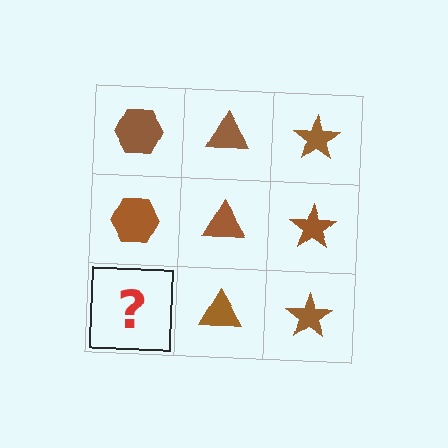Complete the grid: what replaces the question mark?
The question mark should be replaced with a brown hexagon.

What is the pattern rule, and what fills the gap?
The rule is that each column has a consistent shape. The gap should be filled with a brown hexagon.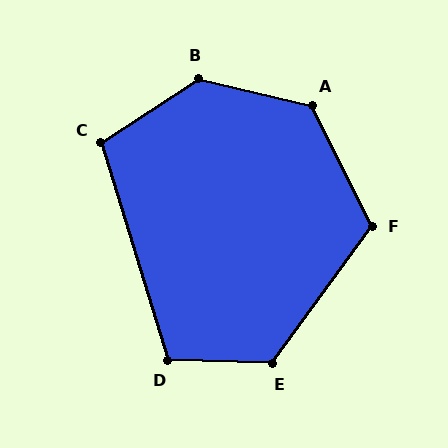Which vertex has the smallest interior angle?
C, at approximately 106 degrees.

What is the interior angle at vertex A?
Approximately 130 degrees (obtuse).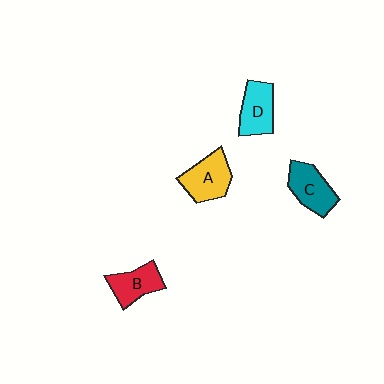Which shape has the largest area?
Shape A (yellow).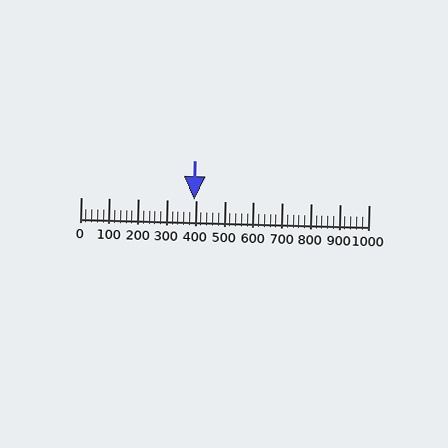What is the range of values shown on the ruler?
The ruler shows values from 0 to 1000.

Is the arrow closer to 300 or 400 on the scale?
The arrow is closer to 400.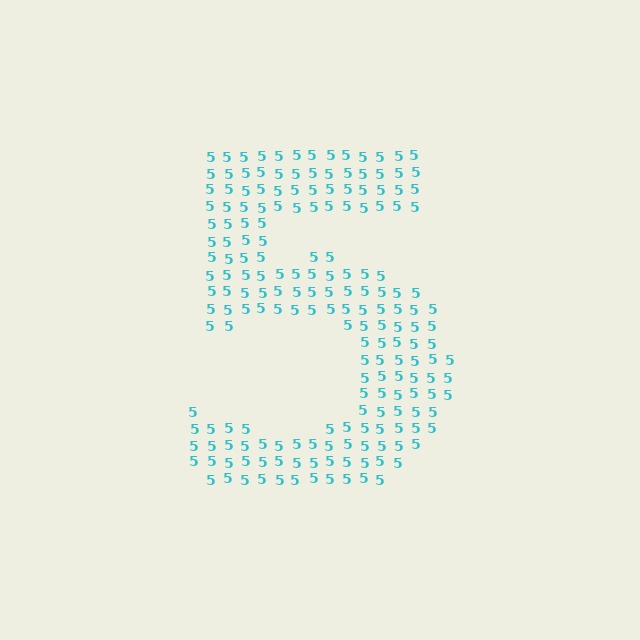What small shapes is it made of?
It is made of small digit 5's.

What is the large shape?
The large shape is the digit 5.